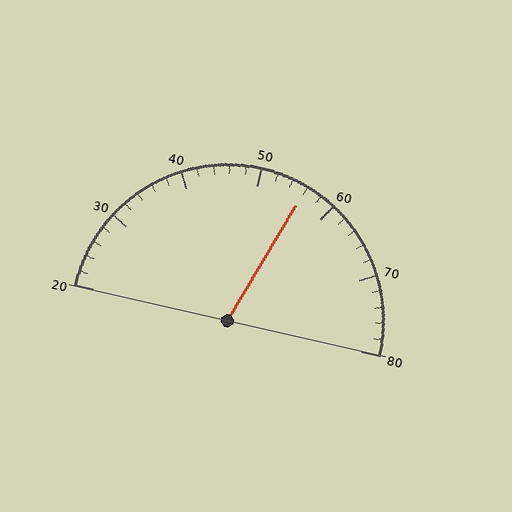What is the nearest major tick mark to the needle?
The nearest major tick mark is 60.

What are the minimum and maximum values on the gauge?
The gauge ranges from 20 to 80.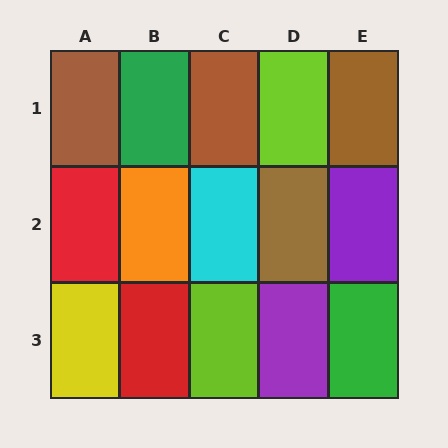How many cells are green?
2 cells are green.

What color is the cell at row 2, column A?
Red.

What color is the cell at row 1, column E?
Brown.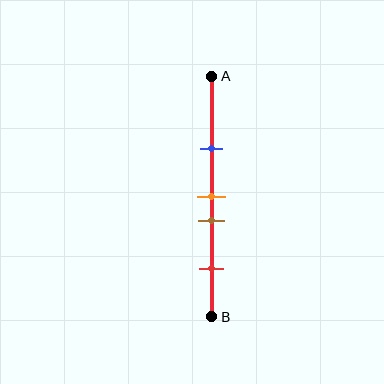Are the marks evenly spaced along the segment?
No, the marks are not evenly spaced.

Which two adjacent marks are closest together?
The orange and brown marks are the closest adjacent pair.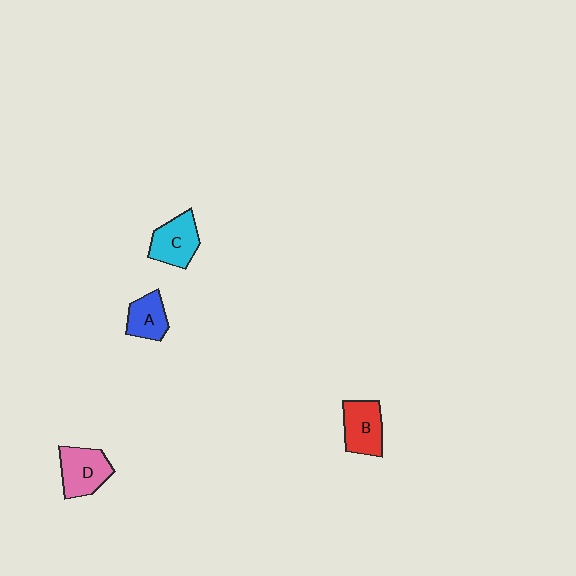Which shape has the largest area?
Shape D (pink).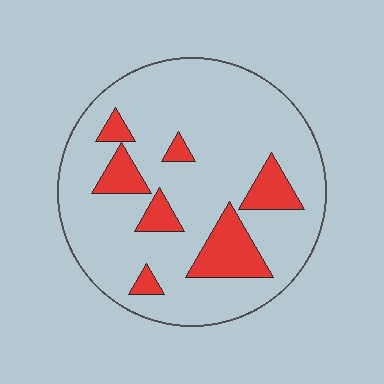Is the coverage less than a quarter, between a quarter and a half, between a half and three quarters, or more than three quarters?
Less than a quarter.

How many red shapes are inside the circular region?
7.